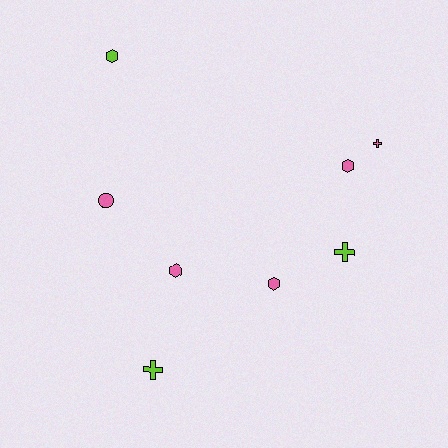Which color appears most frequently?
Pink, with 5 objects.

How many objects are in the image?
There are 8 objects.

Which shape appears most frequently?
Hexagon, with 4 objects.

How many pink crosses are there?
There is 1 pink cross.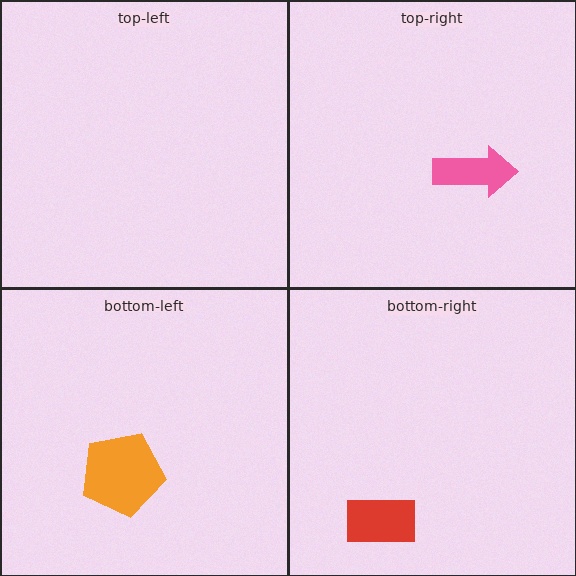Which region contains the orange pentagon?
The bottom-left region.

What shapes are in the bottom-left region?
The orange pentagon.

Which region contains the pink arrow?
The top-right region.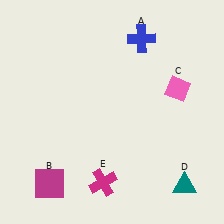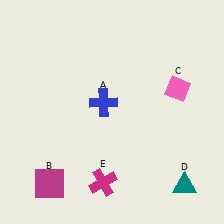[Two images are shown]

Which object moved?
The blue cross (A) moved down.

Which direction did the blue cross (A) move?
The blue cross (A) moved down.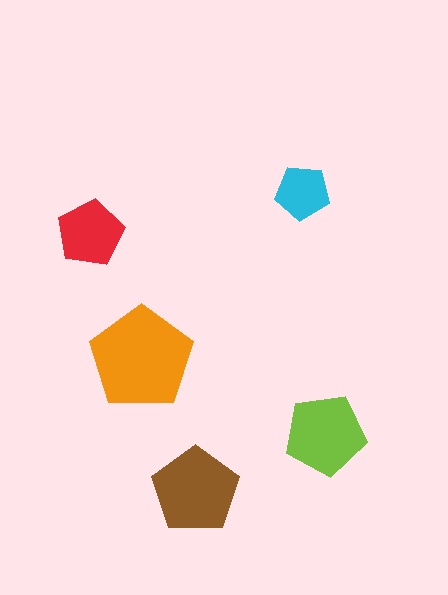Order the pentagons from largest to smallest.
the orange one, the brown one, the lime one, the red one, the cyan one.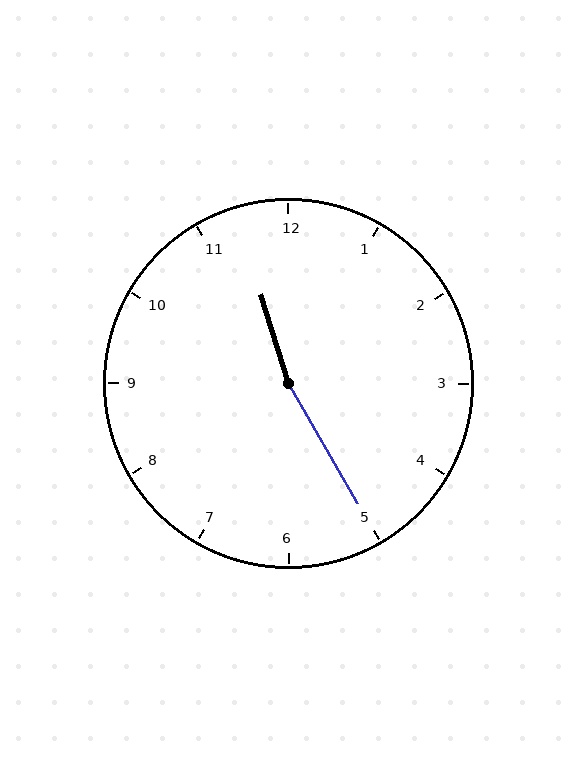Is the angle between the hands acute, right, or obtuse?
It is obtuse.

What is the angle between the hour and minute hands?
Approximately 168 degrees.